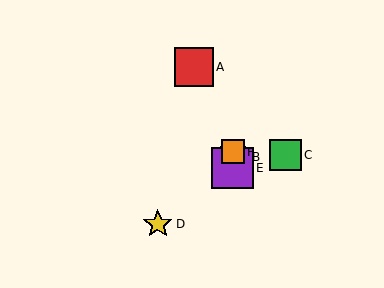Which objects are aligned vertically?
Objects B, E, F are aligned vertically.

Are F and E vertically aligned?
Yes, both are at x≈233.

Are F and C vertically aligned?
No, F is at x≈233 and C is at x≈285.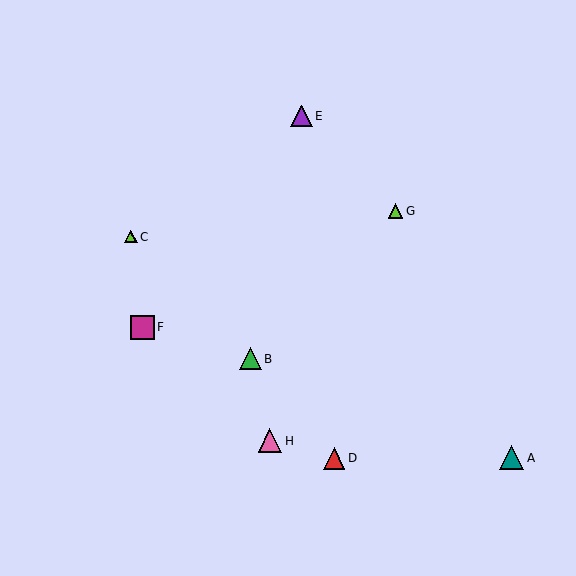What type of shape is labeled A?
Shape A is a teal triangle.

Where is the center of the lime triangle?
The center of the lime triangle is at (396, 211).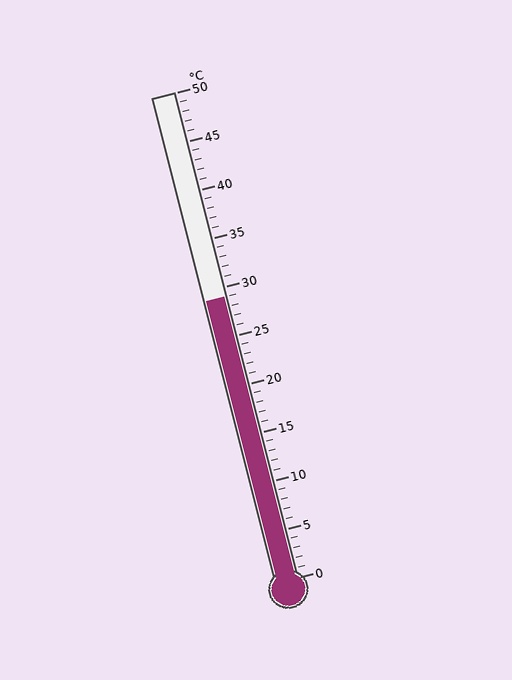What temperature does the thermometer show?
The thermometer shows approximately 29°C.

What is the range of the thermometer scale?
The thermometer scale ranges from 0°C to 50°C.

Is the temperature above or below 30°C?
The temperature is below 30°C.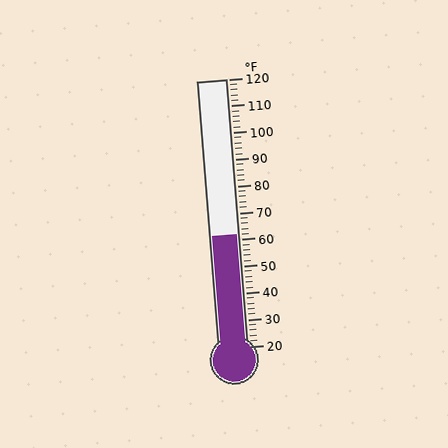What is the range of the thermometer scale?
The thermometer scale ranges from 20°F to 120°F.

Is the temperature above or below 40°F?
The temperature is above 40°F.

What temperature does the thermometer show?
The thermometer shows approximately 62°F.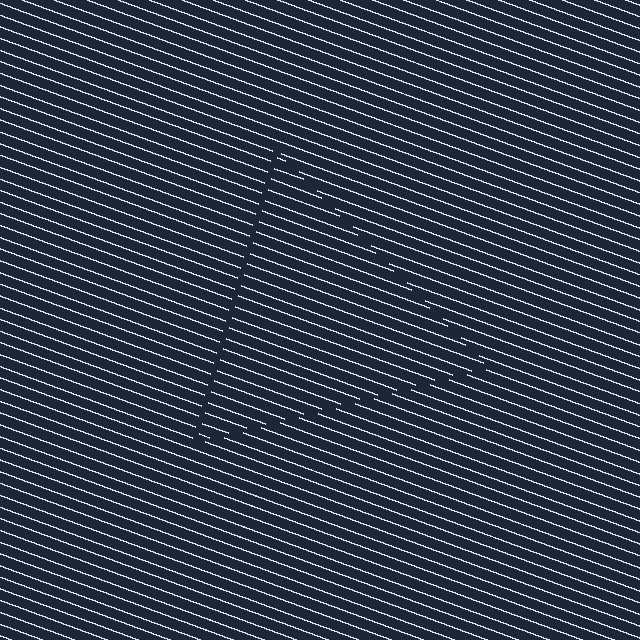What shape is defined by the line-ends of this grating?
An illusory triangle. The interior of the shape contains the same grating, shifted by half a period — the contour is defined by the phase discontinuity where line-ends from the inner and outer gratings abut.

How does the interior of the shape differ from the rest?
The interior of the shape contains the same grating, shifted by half a period — the contour is defined by the phase discontinuity where line-ends from the inner and outer gratings abut.